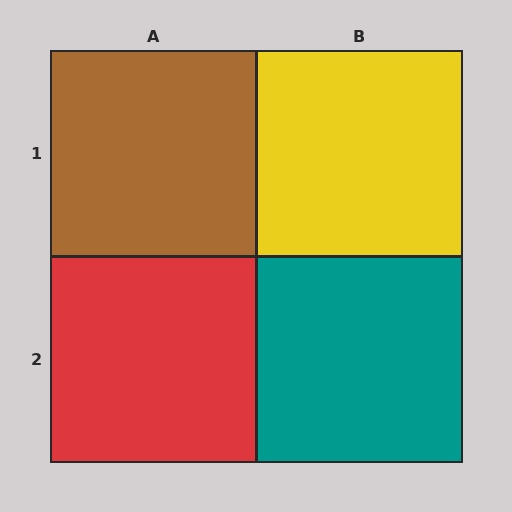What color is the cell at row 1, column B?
Yellow.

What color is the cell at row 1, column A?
Brown.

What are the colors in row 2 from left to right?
Red, teal.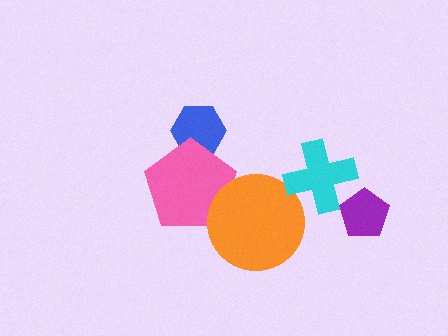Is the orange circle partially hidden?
No, no other shape covers it.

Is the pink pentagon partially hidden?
Yes, it is partially covered by another shape.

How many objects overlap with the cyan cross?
0 objects overlap with the cyan cross.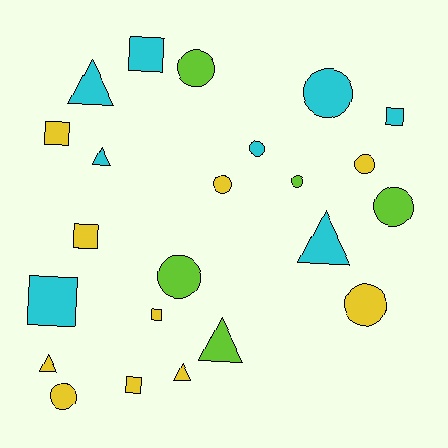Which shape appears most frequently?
Circle, with 10 objects.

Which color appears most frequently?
Yellow, with 10 objects.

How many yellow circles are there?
There are 4 yellow circles.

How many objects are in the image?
There are 23 objects.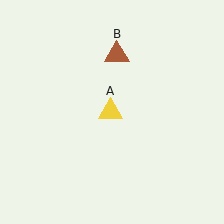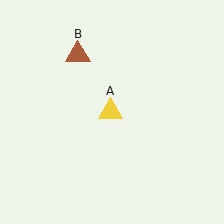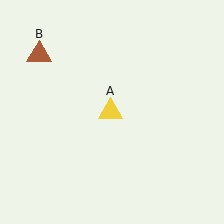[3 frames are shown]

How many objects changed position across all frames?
1 object changed position: brown triangle (object B).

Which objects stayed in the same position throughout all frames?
Yellow triangle (object A) remained stationary.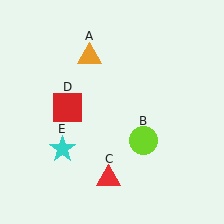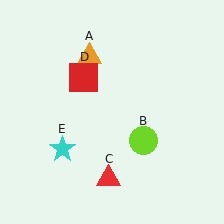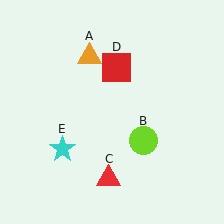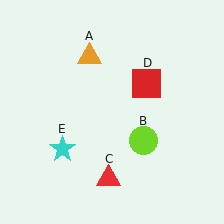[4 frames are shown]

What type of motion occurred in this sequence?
The red square (object D) rotated clockwise around the center of the scene.